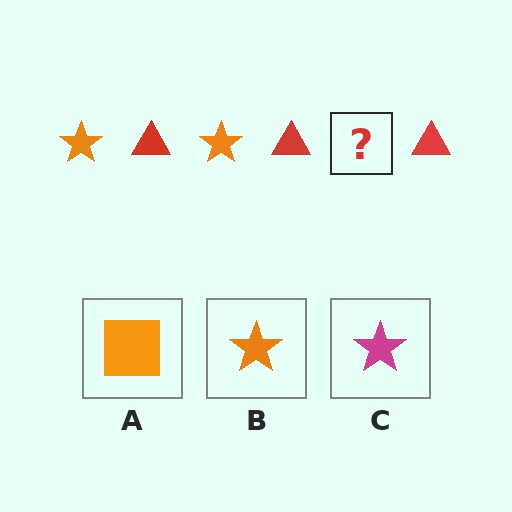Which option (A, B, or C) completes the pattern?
B.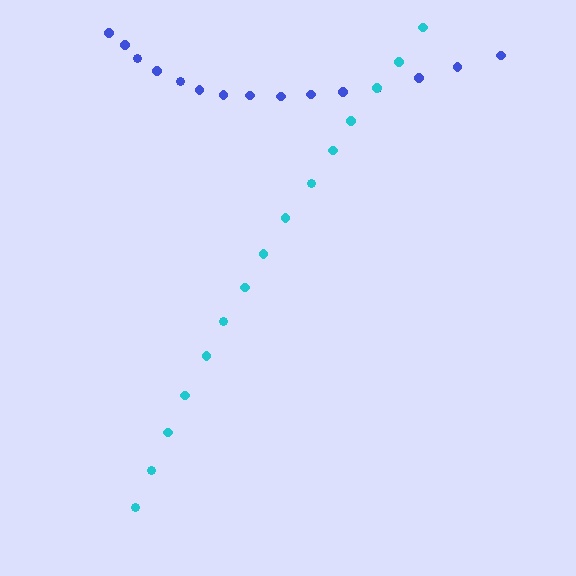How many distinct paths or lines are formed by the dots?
There are 2 distinct paths.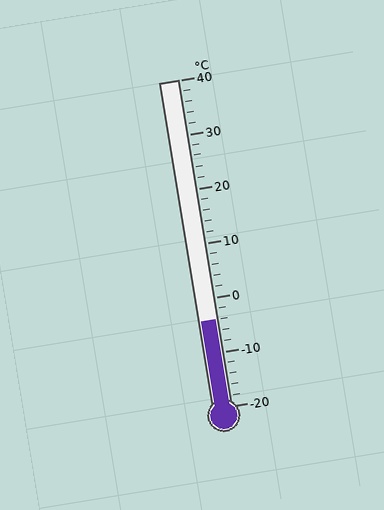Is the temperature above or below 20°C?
The temperature is below 20°C.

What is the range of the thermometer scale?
The thermometer scale ranges from -20°C to 40°C.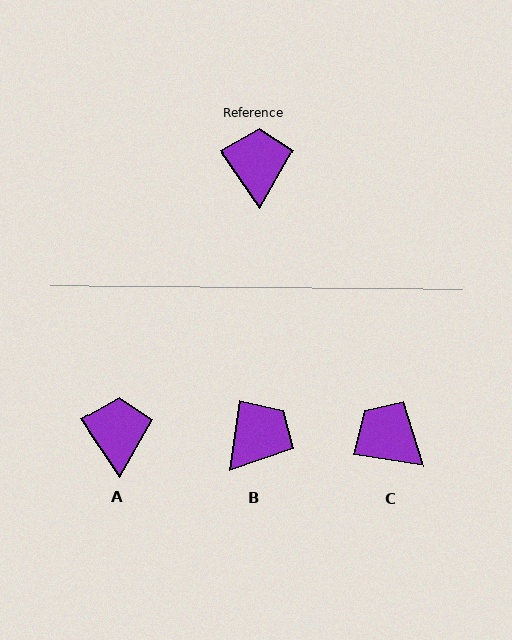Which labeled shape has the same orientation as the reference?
A.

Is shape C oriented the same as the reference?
No, it is off by about 47 degrees.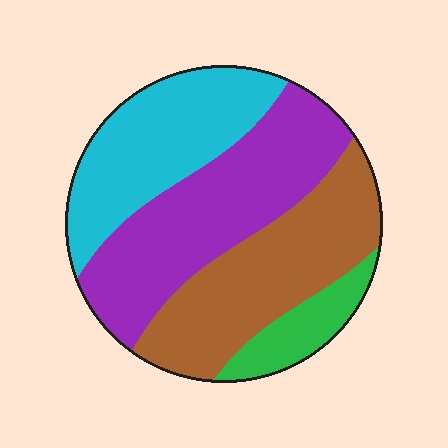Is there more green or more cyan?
Cyan.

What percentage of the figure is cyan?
Cyan takes up between a sixth and a third of the figure.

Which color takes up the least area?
Green, at roughly 10%.